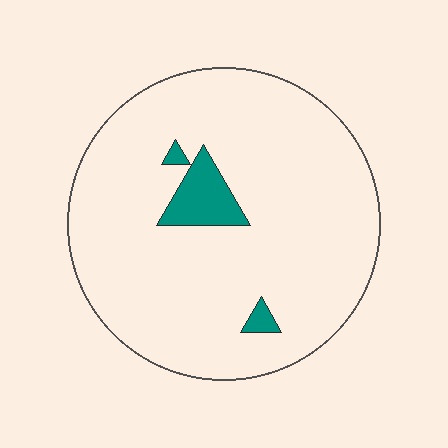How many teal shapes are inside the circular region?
3.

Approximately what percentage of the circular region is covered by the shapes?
Approximately 5%.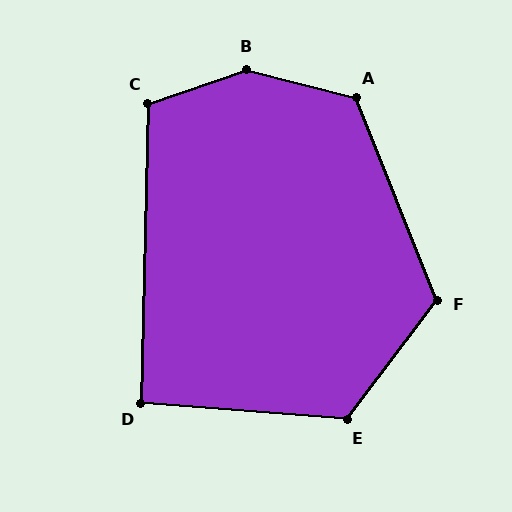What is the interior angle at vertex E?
Approximately 123 degrees (obtuse).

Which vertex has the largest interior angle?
B, at approximately 146 degrees.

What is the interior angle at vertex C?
Approximately 111 degrees (obtuse).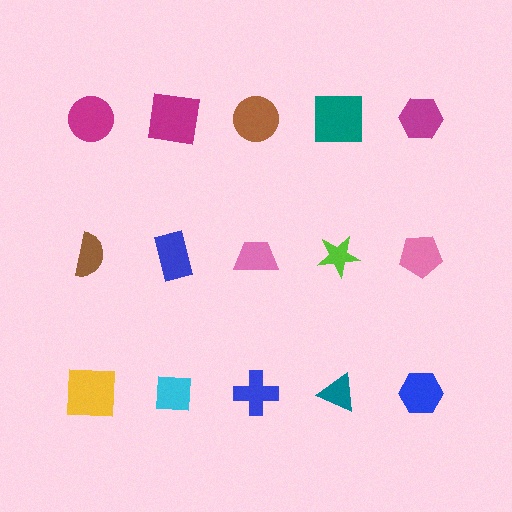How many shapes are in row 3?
5 shapes.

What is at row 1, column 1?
A magenta circle.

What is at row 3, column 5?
A blue hexagon.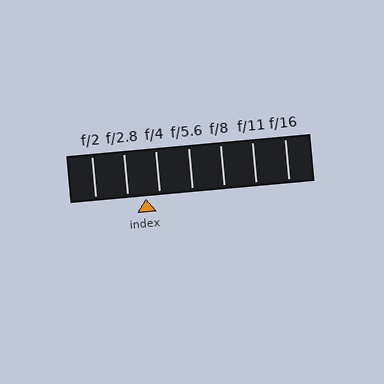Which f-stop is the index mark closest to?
The index mark is closest to f/4.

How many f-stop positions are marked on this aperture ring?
There are 7 f-stop positions marked.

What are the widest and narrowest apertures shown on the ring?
The widest aperture shown is f/2 and the narrowest is f/16.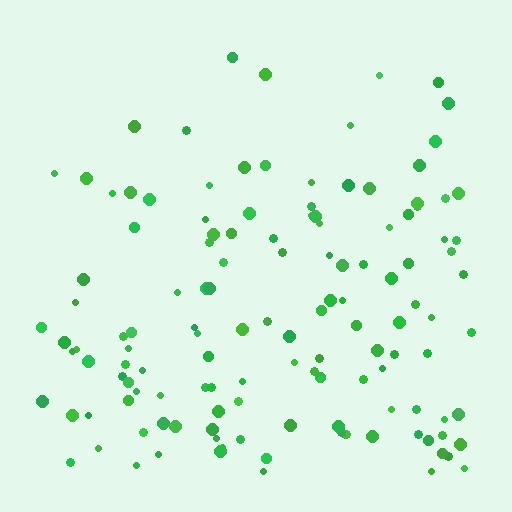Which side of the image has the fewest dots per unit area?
The top.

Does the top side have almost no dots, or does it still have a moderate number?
Still a moderate number, just noticeably fewer than the bottom.